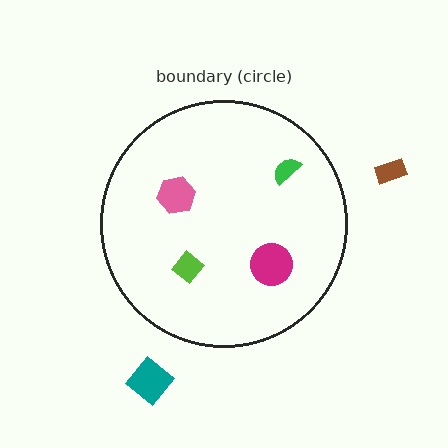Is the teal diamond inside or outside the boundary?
Outside.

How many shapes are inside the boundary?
4 inside, 2 outside.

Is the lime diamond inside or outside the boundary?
Inside.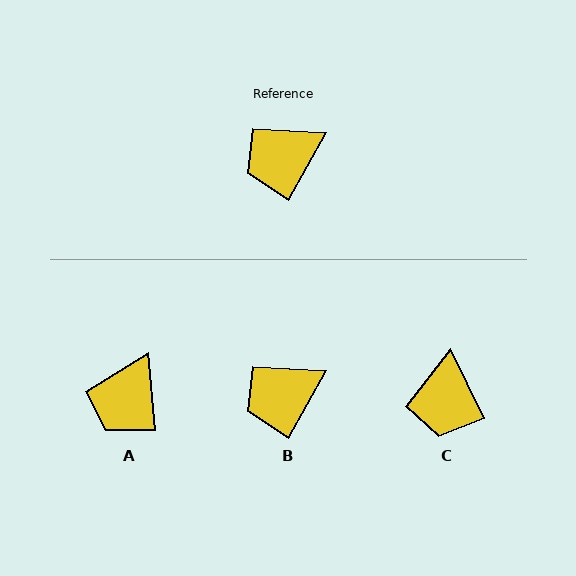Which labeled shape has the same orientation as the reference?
B.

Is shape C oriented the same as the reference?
No, it is off by about 55 degrees.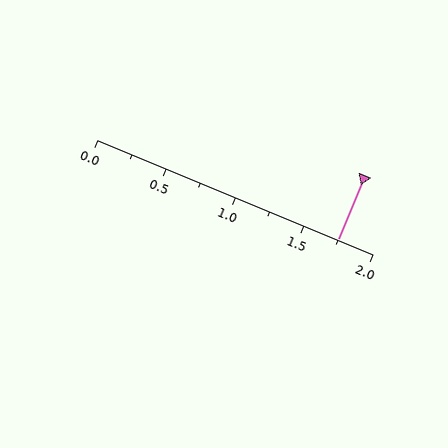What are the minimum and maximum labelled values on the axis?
The axis runs from 0.0 to 2.0.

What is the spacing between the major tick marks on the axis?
The major ticks are spaced 0.5 apart.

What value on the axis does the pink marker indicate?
The marker indicates approximately 1.75.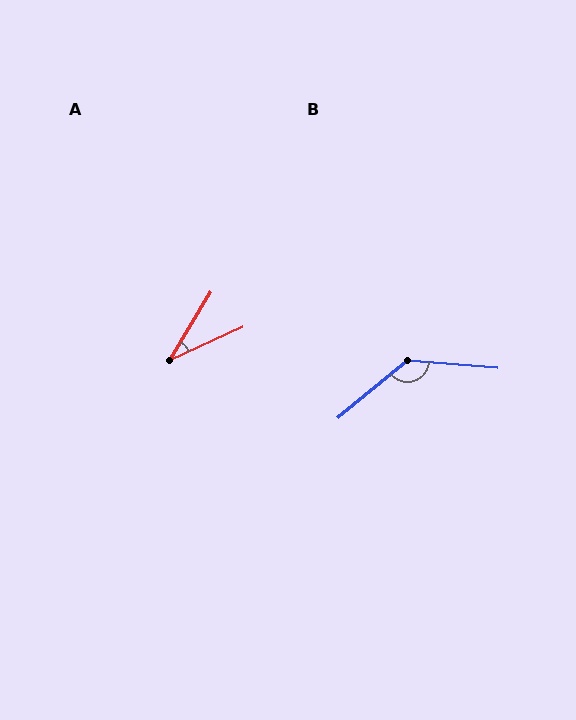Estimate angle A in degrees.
Approximately 34 degrees.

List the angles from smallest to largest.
A (34°), B (135°).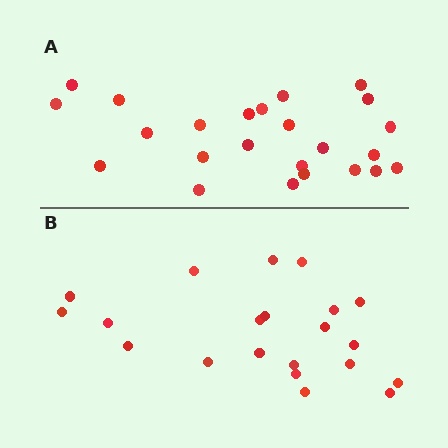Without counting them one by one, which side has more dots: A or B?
Region A (the top region) has more dots.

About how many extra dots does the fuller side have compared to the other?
Region A has just a few more — roughly 2 or 3 more dots than region B.